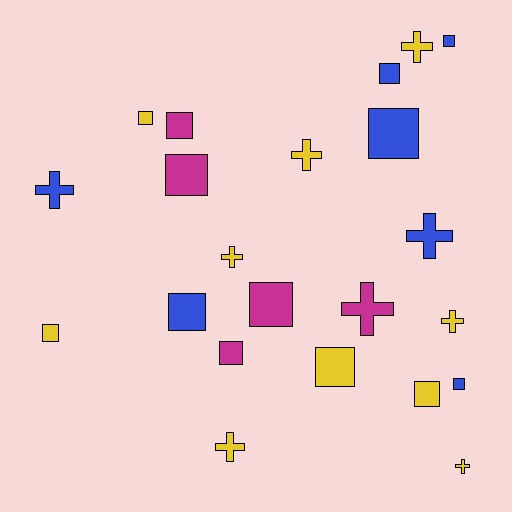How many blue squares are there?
There are 5 blue squares.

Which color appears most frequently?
Yellow, with 10 objects.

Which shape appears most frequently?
Square, with 13 objects.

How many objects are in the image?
There are 22 objects.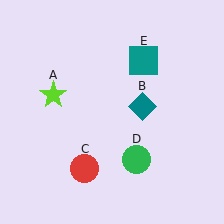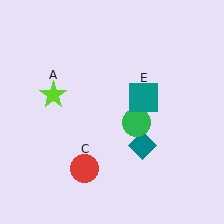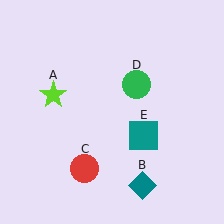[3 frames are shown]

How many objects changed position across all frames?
3 objects changed position: teal diamond (object B), green circle (object D), teal square (object E).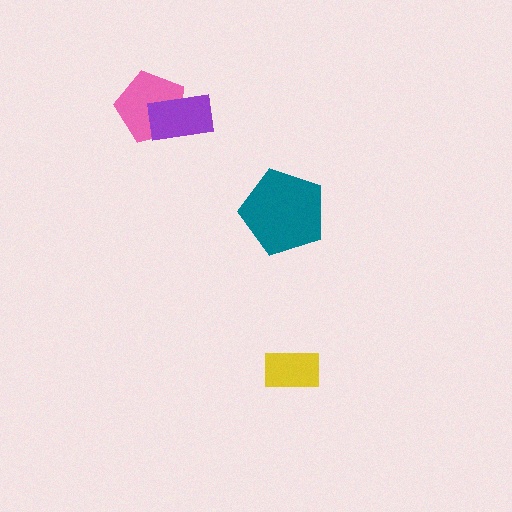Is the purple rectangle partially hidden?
No, no other shape covers it.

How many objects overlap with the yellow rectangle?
0 objects overlap with the yellow rectangle.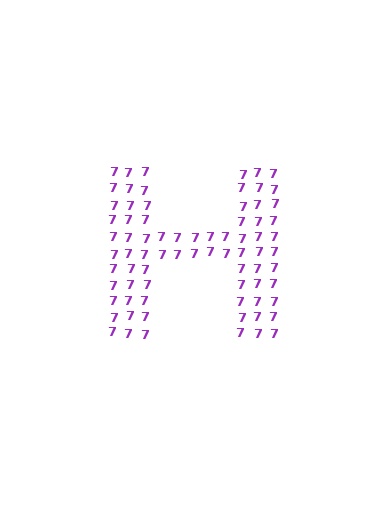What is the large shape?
The large shape is the letter H.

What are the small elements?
The small elements are digit 7's.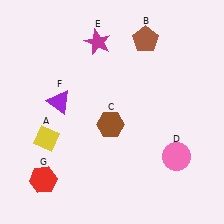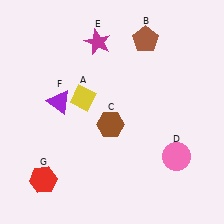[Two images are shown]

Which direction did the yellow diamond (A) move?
The yellow diamond (A) moved up.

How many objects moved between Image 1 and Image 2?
1 object moved between the two images.